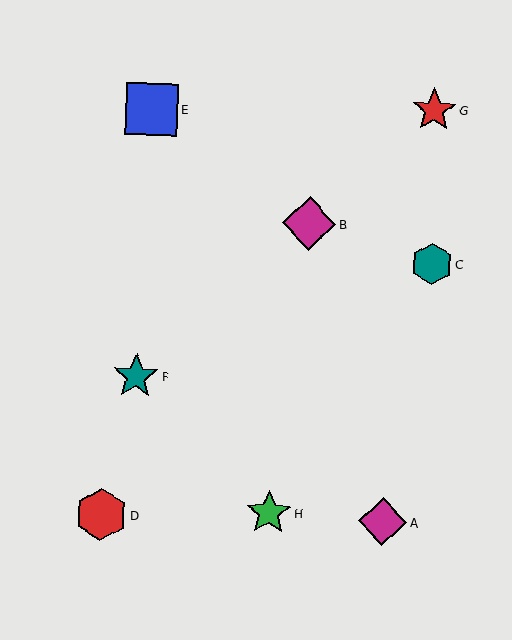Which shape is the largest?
The magenta diamond (labeled B) is the largest.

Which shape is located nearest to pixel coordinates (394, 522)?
The magenta diamond (labeled A) at (383, 522) is nearest to that location.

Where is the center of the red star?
The center of the red star is at (434, 110).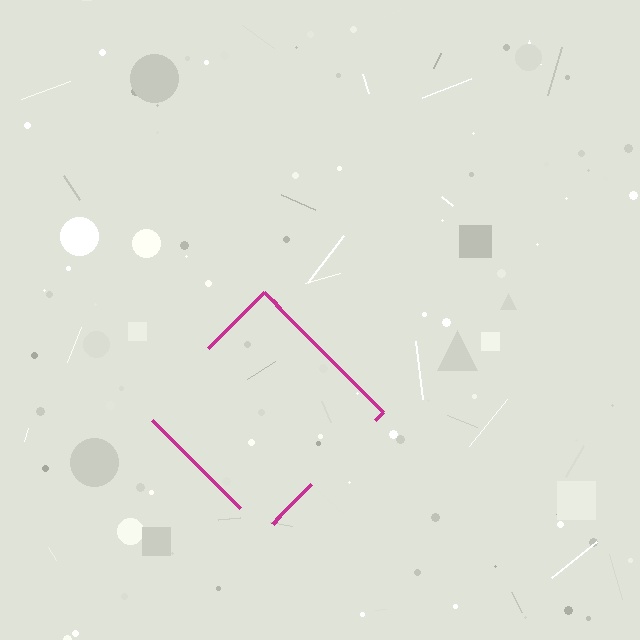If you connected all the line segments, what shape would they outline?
They would outline a diamond.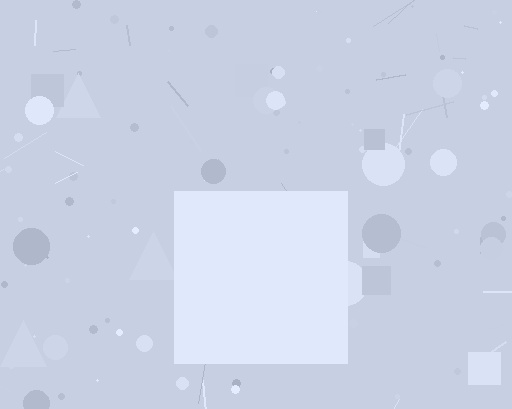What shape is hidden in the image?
A square is hidden in the image.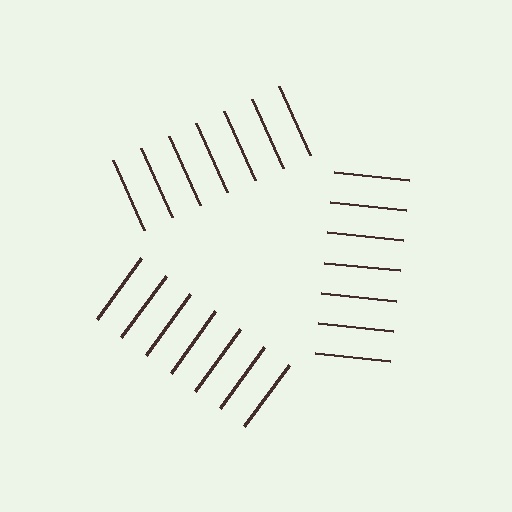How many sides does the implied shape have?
3 sides — the line-ends trace a triangle.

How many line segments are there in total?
21 — 7 along each of the 3 edges.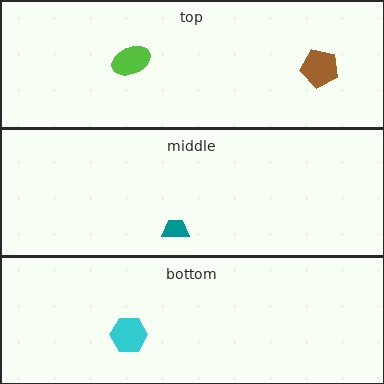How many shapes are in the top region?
2.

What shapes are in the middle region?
The teal trapezoid.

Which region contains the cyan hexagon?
The bottom region.